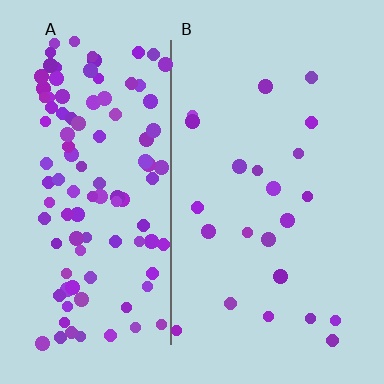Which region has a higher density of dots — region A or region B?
A (the left).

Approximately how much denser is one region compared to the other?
Approximately 4.9× — region A over region B.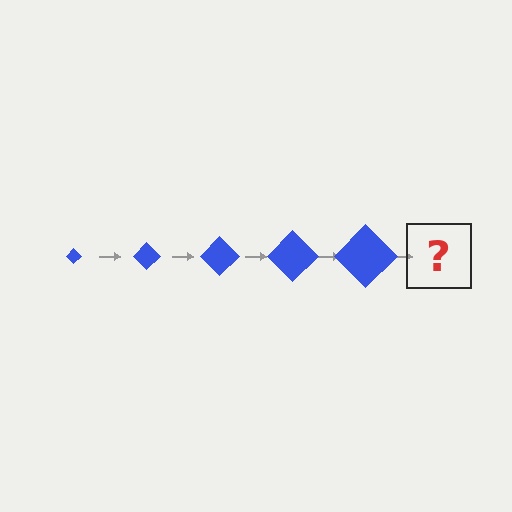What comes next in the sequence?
The next element should be a blue diamond, larger than the previous one.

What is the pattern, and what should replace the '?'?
The pattern is that the diamond gets progressively larger each step. The '?' should be a blue diamond, larger than the previous one.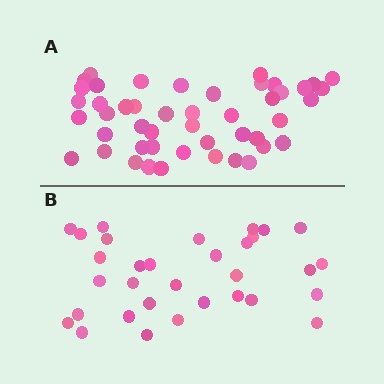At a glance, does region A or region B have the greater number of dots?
Region A (the top region) has more dots.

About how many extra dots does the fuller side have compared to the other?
Region A has approximately 15 more dots than region B.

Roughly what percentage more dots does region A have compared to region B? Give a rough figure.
About 45% more.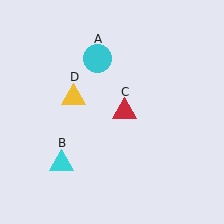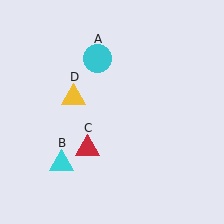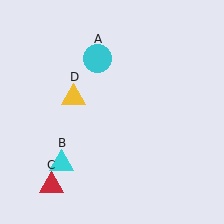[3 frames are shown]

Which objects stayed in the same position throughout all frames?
Cyan circle (object A) and cyan triangle (object B) and yellow triangle (object D) remained stationary.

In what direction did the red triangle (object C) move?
The red triangle (object C) moved down and to the left.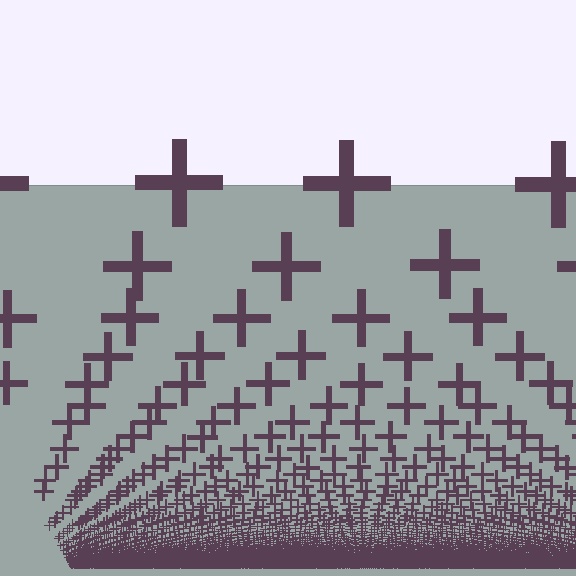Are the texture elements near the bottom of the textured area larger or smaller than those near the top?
Smaller. The gradient is inverted — elements near the bottom are smaller and denser.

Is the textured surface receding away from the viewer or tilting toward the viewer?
The surface appears to tilt toward the viewer. Texture elements get larger and sparser toward the top.